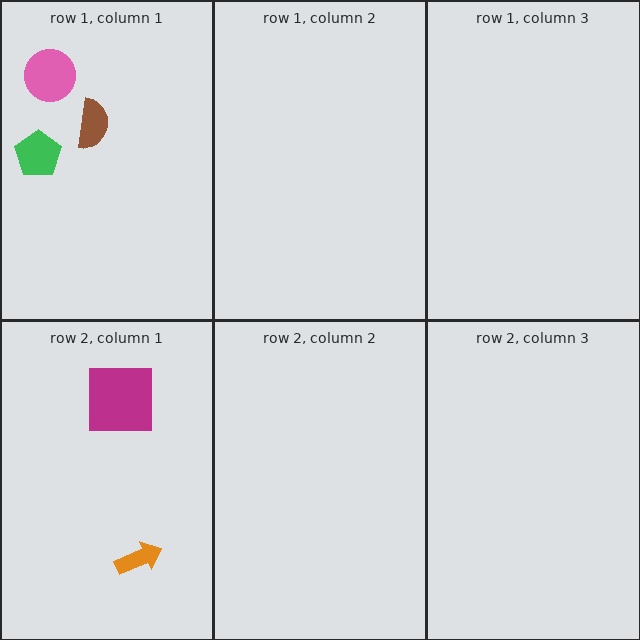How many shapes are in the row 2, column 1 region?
2.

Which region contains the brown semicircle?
The row 1, column 1 region.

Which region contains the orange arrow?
The row 2, column 1 region.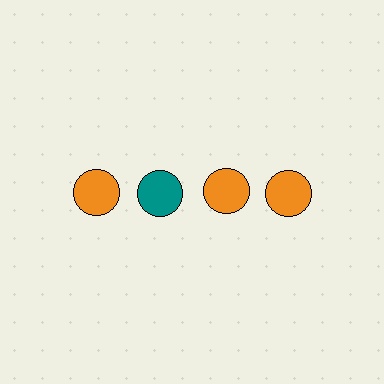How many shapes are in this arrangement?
There are 4 shapes arranged in a grid pattern.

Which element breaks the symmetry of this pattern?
The teal circle in the top row, second from left column breaks the symmetry. All other shapes are orange circles.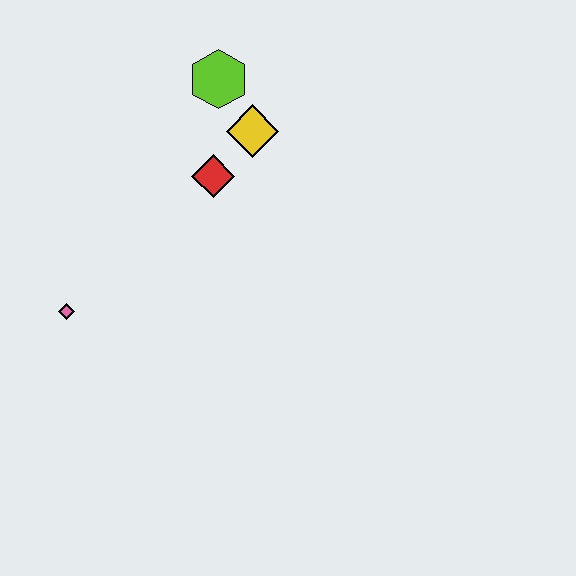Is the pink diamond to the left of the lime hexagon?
Yes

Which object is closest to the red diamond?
The yellow diamond is closest to the red diamond.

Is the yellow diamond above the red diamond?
Yes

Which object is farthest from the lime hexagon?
The pink diamond is farthest from the lime hexagon.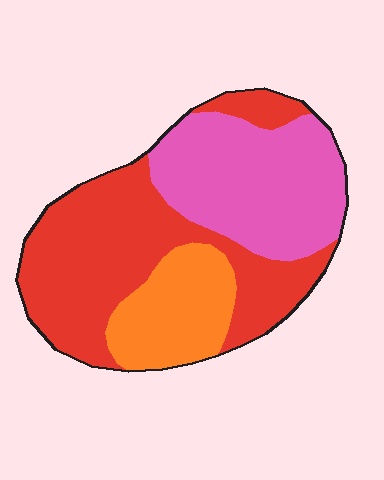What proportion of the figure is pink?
Pink covers about 35% of the figure.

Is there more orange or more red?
Red.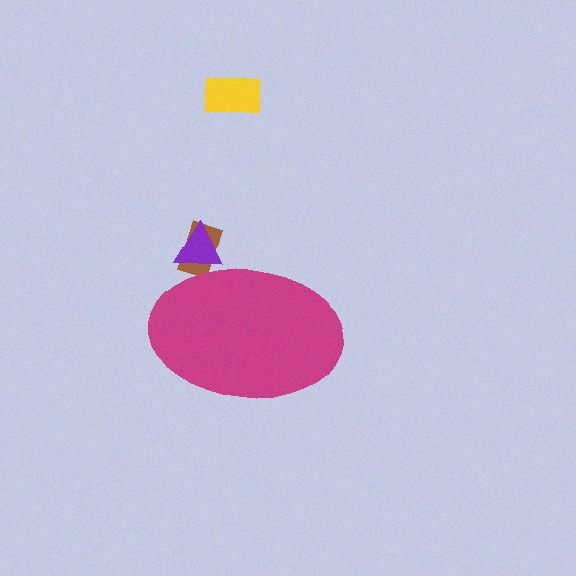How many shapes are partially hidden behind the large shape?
2 shapes are partially hidden.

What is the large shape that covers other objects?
A magenta ellipse.